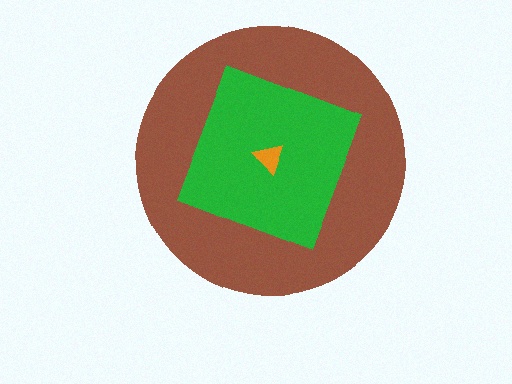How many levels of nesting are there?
3.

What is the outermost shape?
The brown circle.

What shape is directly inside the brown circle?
The green square.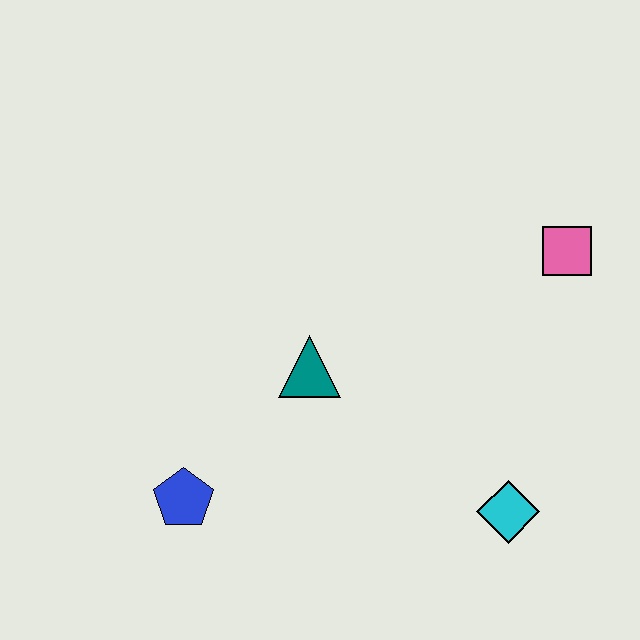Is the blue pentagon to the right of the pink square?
No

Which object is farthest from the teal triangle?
The pink square is farthest from the teal triangle.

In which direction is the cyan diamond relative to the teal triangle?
The cyan diamond is to the right of the teal triangle.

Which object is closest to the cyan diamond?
The teal triangle is closest to the cyan diamond.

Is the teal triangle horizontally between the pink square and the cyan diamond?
No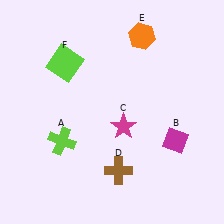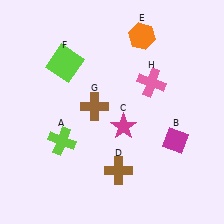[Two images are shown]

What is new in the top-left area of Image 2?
A brown cross (G) was added in the top-left area of Image 2.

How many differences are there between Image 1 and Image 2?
There are 2 differences between the two images.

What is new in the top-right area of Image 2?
A pink cross (H) was added in the top-right area of Image 2.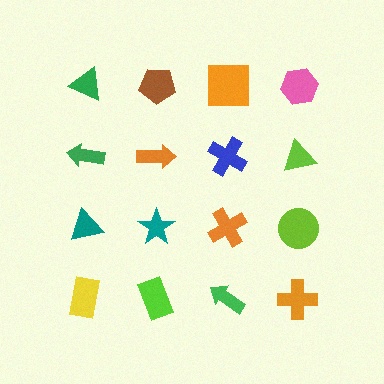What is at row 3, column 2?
A teal star.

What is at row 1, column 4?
A pink hexagon.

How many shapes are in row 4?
4 shapes.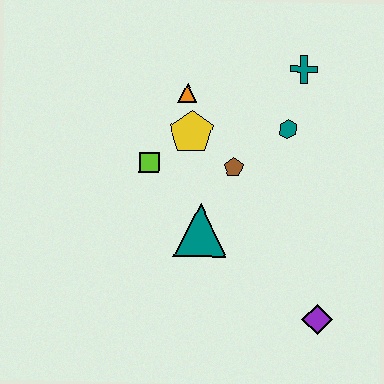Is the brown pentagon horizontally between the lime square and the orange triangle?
No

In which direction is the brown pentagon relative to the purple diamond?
The brown pentagon is above the purple diamond.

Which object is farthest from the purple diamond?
The orange triangle is farthest from the purple diamond.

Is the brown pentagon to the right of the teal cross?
No